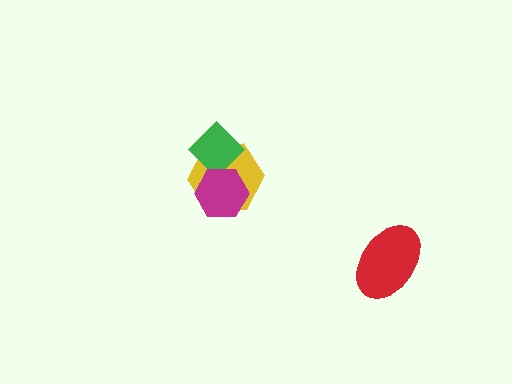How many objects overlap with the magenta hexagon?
2 objects overlap with the magenta hexagon.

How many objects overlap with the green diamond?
2 objects overlap with the green diamond.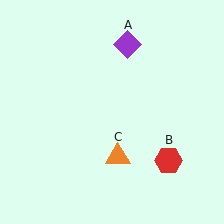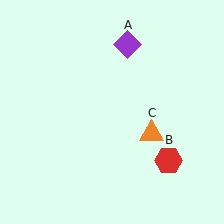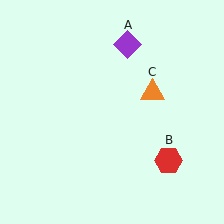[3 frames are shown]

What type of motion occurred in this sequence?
The orange triangle (object C) rotated counterclockwise around the center of the scene.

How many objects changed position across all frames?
1 object changed position: orange triangle (object C).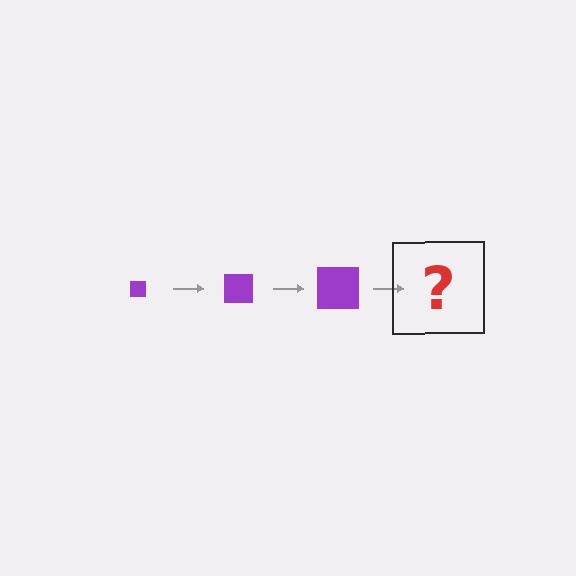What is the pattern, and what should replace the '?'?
The pattern is that the square gets progressively larger each step. The '?' should be a purple square, larger than the previous one.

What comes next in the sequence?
The next element should be a purple square, larger than the previous one.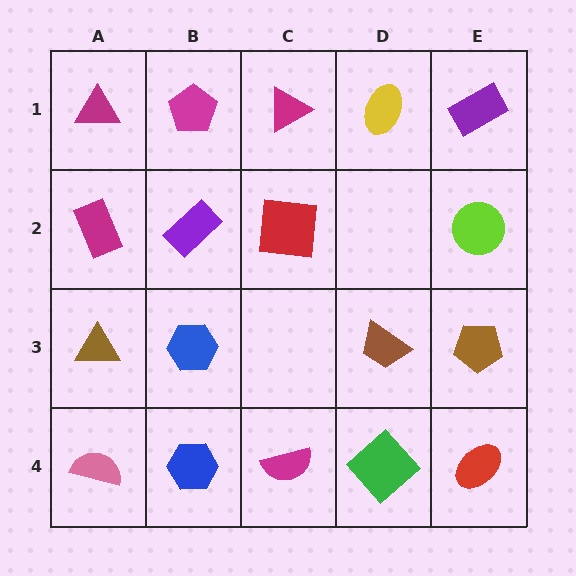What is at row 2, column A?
A magenta rectangle.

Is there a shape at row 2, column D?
No, that cell is empty.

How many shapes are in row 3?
4 shapes.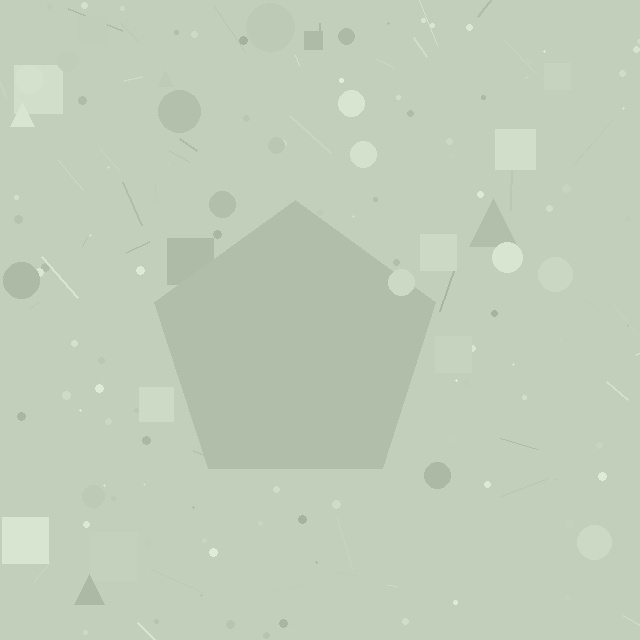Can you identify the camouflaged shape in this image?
The camouflaged shape is a pentagon.